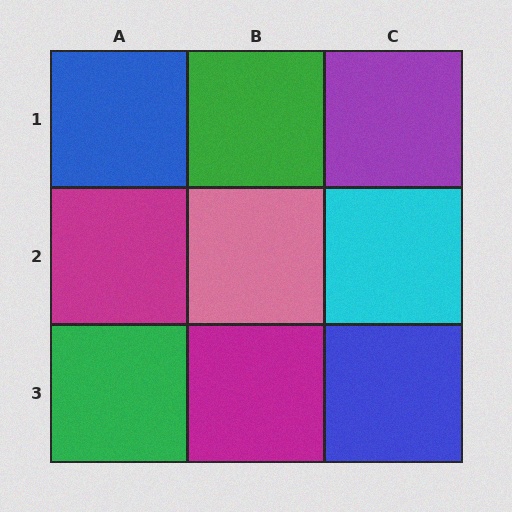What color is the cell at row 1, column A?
Blue.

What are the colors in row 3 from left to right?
Green, magenta, blue.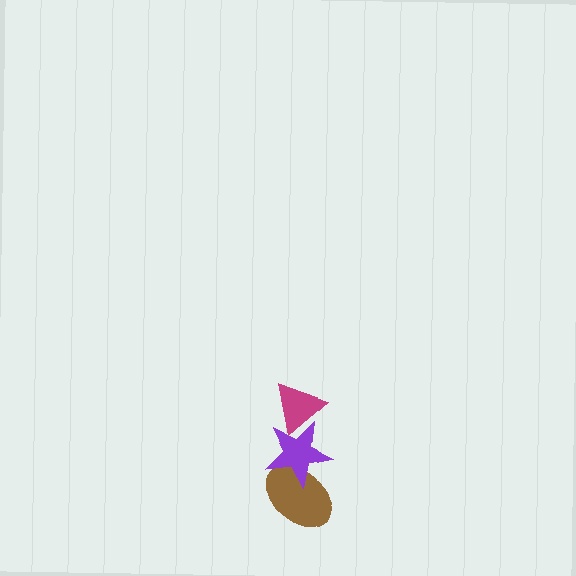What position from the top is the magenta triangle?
The magenta triangle is 1st from the top.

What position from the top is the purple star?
The purple star is 2nd from the top.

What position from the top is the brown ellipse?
The brown ellipse is 3rd from the top.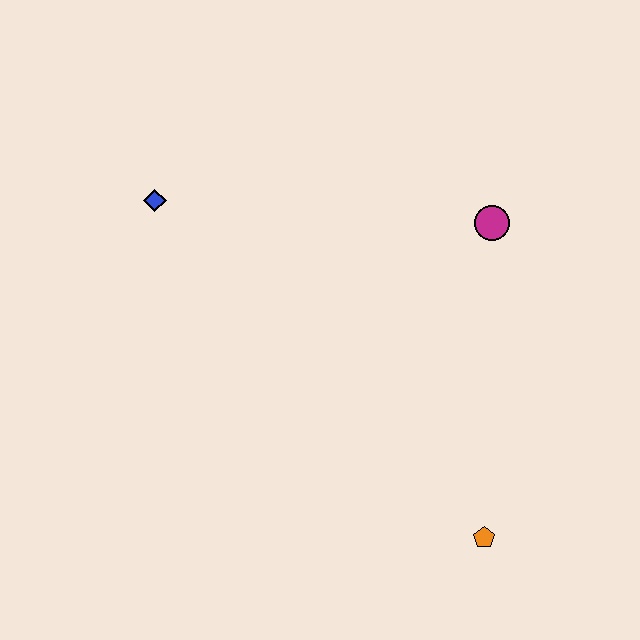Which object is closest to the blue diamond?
The magenta circle is closest to the blue diamond.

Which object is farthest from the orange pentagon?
The blue diamond is farthest from the orange pentagon.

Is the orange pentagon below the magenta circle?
Yes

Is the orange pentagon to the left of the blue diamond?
No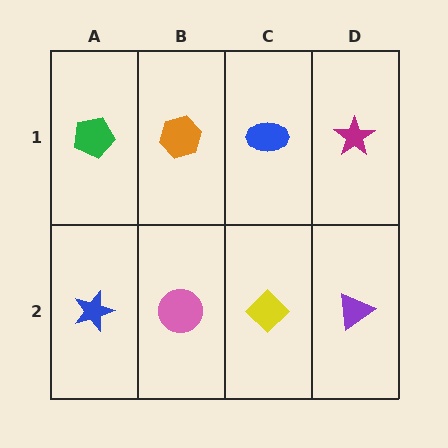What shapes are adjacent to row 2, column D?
A magenta star (row 1, column D), a yellow diamond (row 2, column C).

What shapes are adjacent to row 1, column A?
A blue star (row 2, column A), an orange hexagon (row 1, column B).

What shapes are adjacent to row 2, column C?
A blue ellipse (row 1, column C), a pink circle (row 2, column B), a purple triangle (row 2, column D).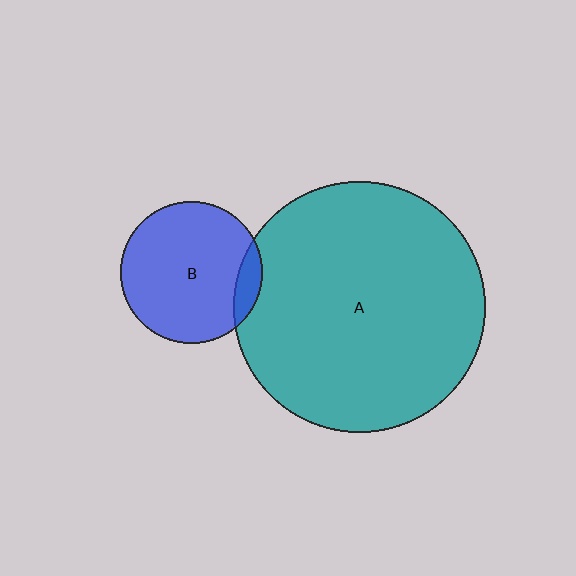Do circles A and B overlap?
Yes.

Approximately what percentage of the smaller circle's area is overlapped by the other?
Approximately 10%.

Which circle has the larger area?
Circle A (teal).